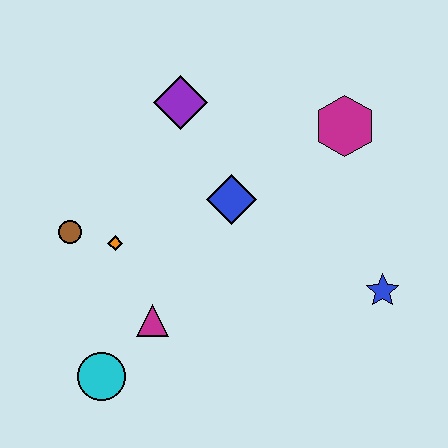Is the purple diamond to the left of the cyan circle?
No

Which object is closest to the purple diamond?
The blue diamond is closest to the purple diamond.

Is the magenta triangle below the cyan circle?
No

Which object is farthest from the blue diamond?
The cyan circle is farthest from the blue diamond.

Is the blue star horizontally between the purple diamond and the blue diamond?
No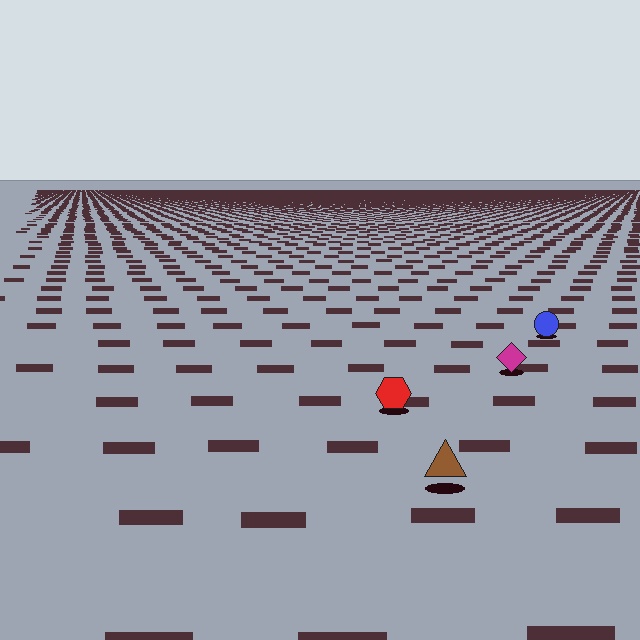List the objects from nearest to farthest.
From nearest to farthest: the brown triangle, the red hexagon, the magenta diamond, the blue circle.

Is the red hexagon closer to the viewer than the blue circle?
Yes. The red hexagon is closer — you can tell from the texture gradient: the ground texture is coarser near it.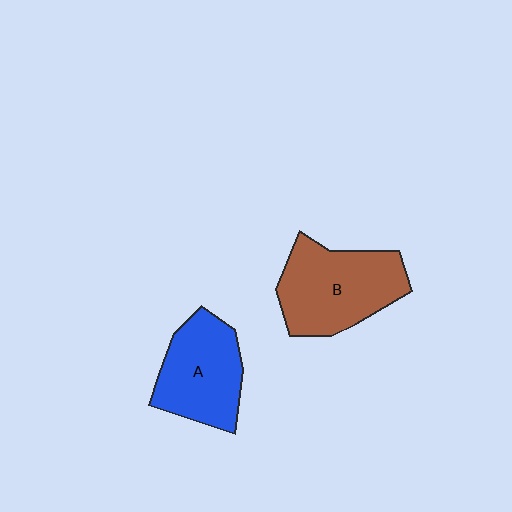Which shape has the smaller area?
Shape A (blue).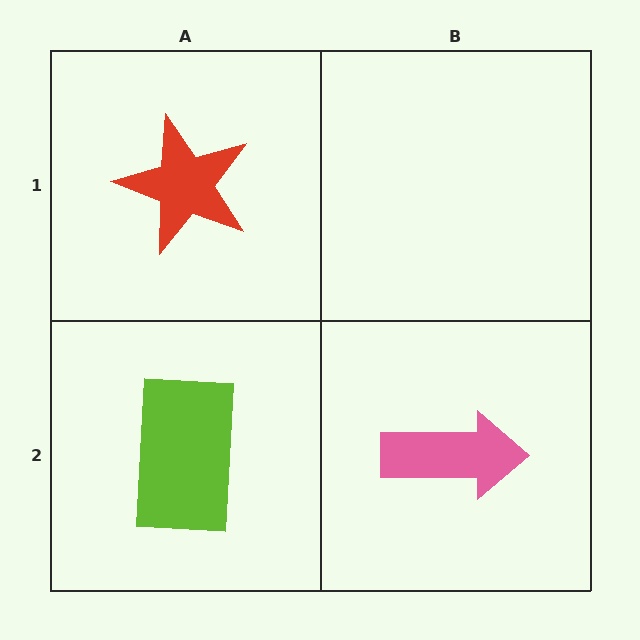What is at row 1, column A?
A red star.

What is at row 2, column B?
A pink arrow.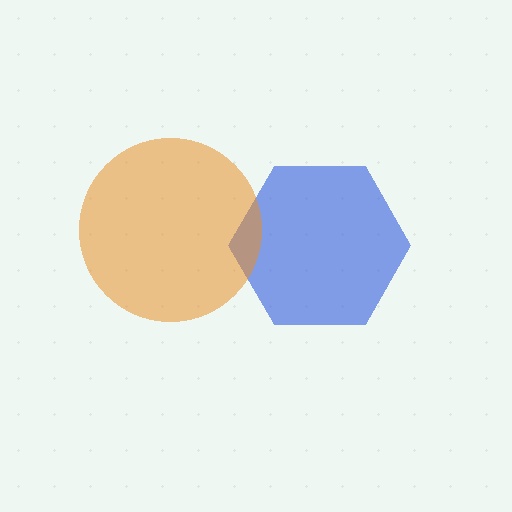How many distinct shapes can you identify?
There are 2 distinct shapes: a blue hexagon, an orange circle.